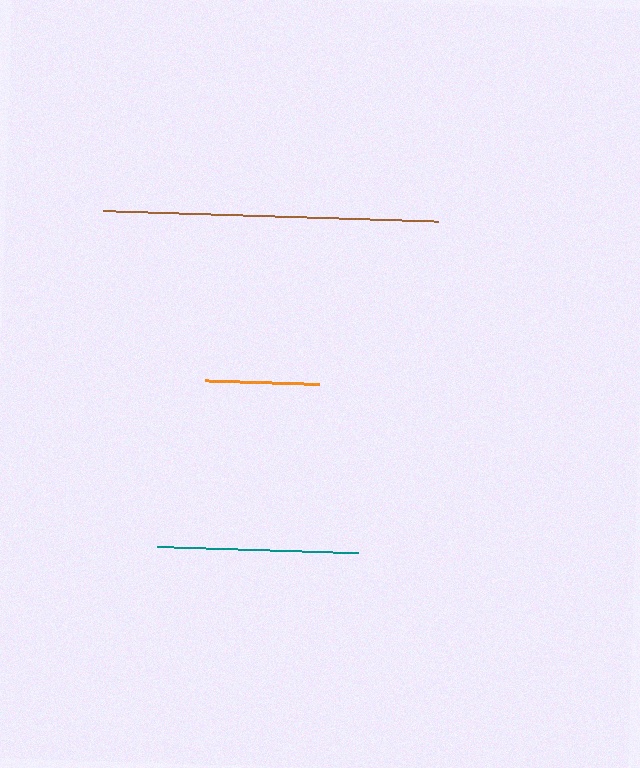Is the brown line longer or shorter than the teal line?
The brown line is longer than the teal line.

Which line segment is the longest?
The brown line is the longest at approximately 335 pixels.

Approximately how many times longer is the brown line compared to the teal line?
The brown line is approximately 1.7 times the length of the teal line.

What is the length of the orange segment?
The orange segment is approximately 114 pixels long.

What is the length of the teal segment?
The teal segment is approximately 201 pixels long.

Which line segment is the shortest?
The orange line is the shortest at approximately 114 pixels.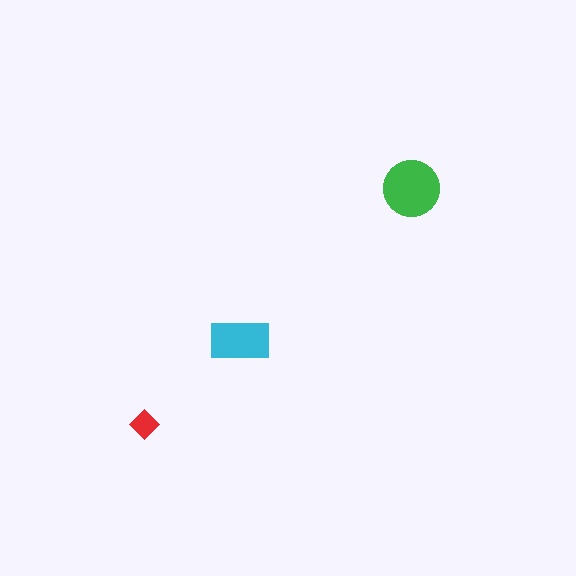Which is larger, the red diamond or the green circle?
The green circle.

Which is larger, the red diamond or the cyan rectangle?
The cyan rectangle.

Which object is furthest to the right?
The green circle is rightmost.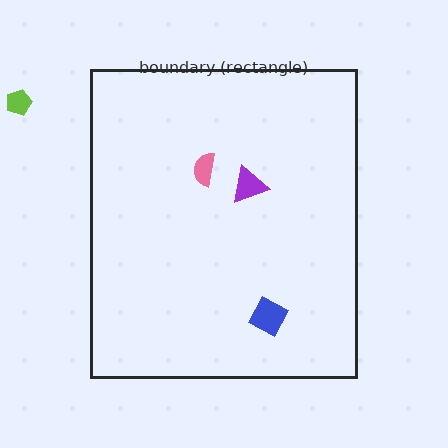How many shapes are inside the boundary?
3 inside, 1 outside.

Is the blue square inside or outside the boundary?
Inside.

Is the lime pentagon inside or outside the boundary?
Outside.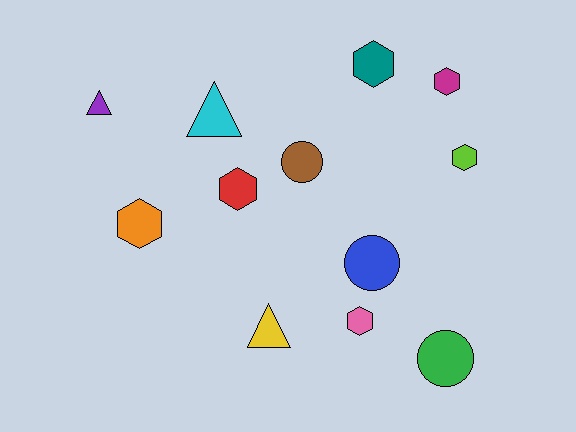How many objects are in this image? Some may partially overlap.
There are 12 objects.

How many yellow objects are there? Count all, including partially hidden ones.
There is 1 yellow object.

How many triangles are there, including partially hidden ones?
There are 3 triangles.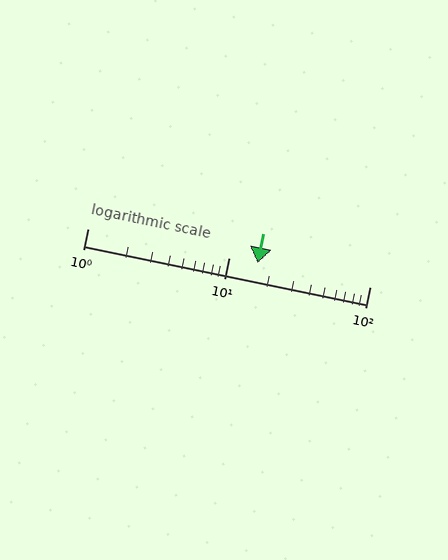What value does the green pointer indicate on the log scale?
The pointer indicates approximately 16.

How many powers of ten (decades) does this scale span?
The scale spans 2 decades, from 1 to 100.